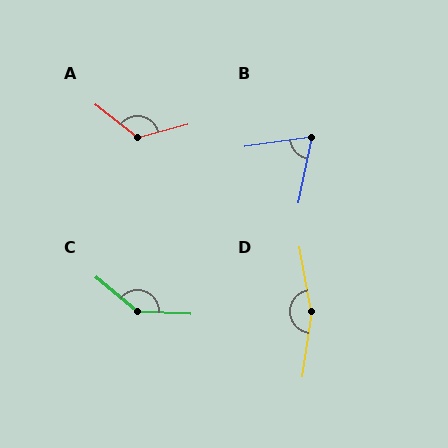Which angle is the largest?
D, at approximately 161 degrees.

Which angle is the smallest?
B, at approximately 70 degrees.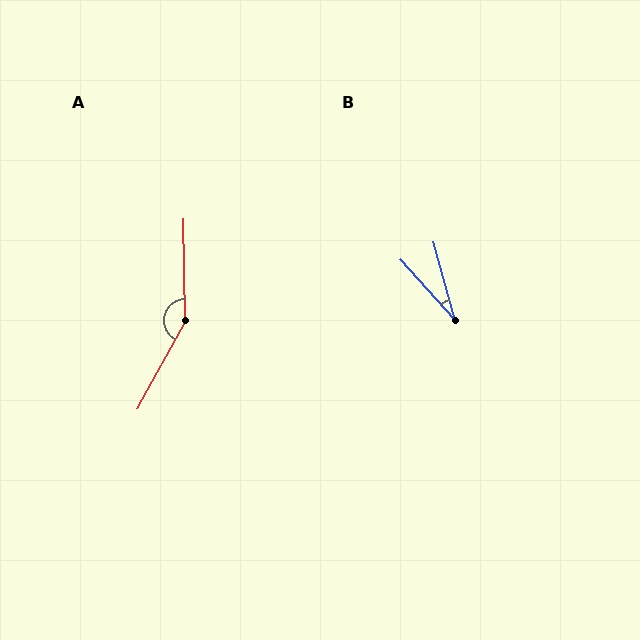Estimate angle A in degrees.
Approximately 151 degrees.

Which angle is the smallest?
B, at approximately 26 degrees.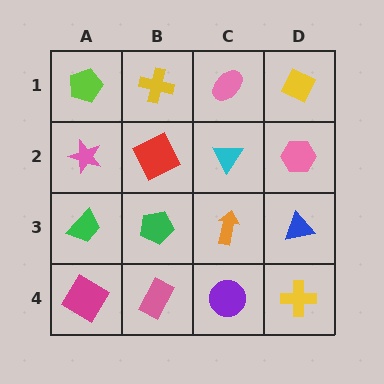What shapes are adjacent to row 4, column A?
A green trapezoid (row 3, column A), a pink rectangle (row 4, column B).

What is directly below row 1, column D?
A pink hexagon.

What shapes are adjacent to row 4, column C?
An orange arrow (row 3, column C), a pink rectangle (row 4, column B), a yellow cross (row 4, column D).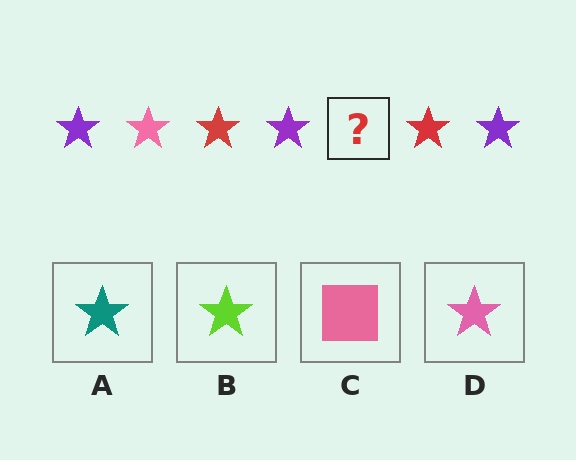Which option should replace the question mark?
Option D.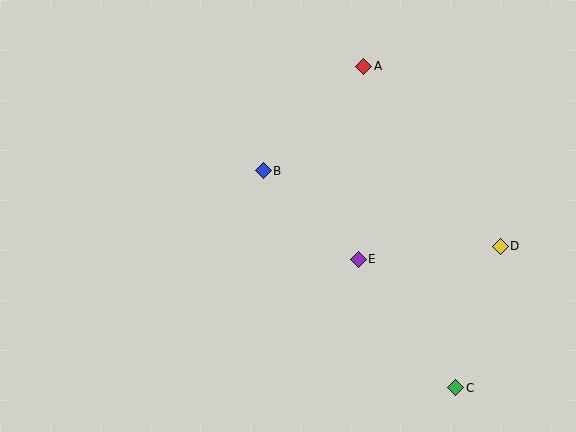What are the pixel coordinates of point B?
Point B is at (263, 171).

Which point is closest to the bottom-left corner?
Point B is closest to the bottom-left corner.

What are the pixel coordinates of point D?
Point D is at (500, 246).